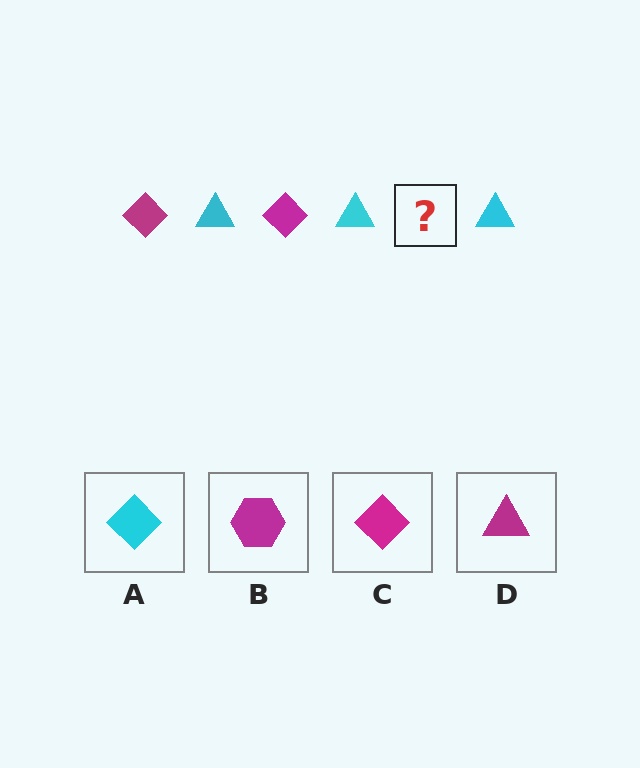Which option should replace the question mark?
Option C.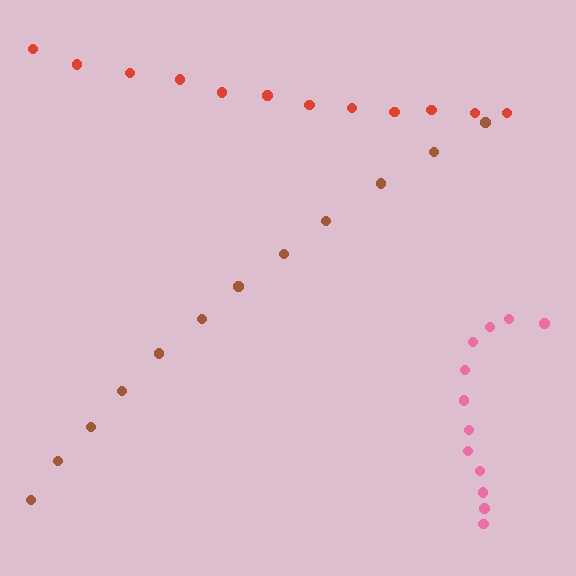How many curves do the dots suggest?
There are 3 distinct paths.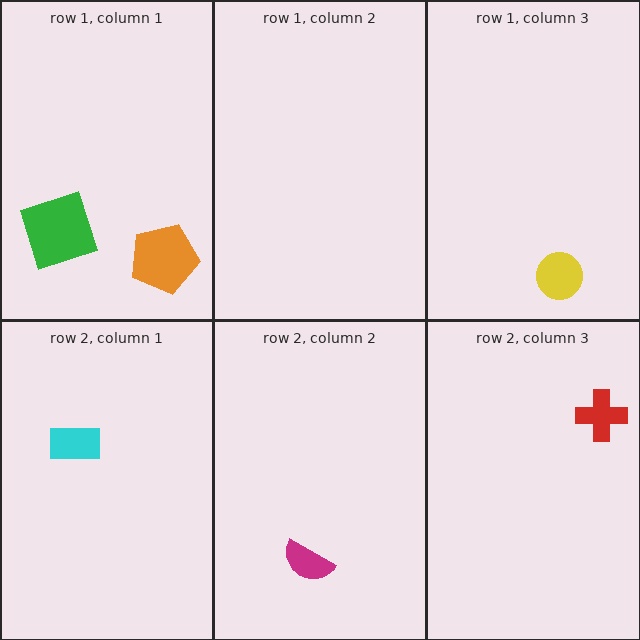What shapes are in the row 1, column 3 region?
The yellow circle.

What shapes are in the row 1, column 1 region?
The green square, the orange pentagon.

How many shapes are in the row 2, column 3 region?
1.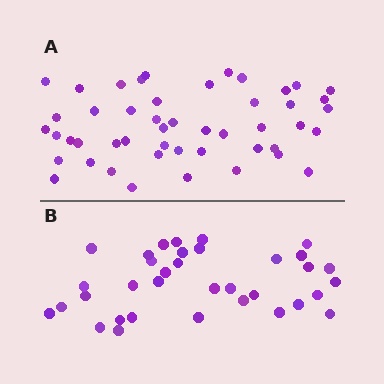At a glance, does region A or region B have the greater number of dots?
Region A (the top region) has more dots.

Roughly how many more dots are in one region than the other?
Region A has approximately 15 more dots than region B.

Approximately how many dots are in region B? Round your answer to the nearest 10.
About 40 dots. (The exact count is 35, which rounds to 40.)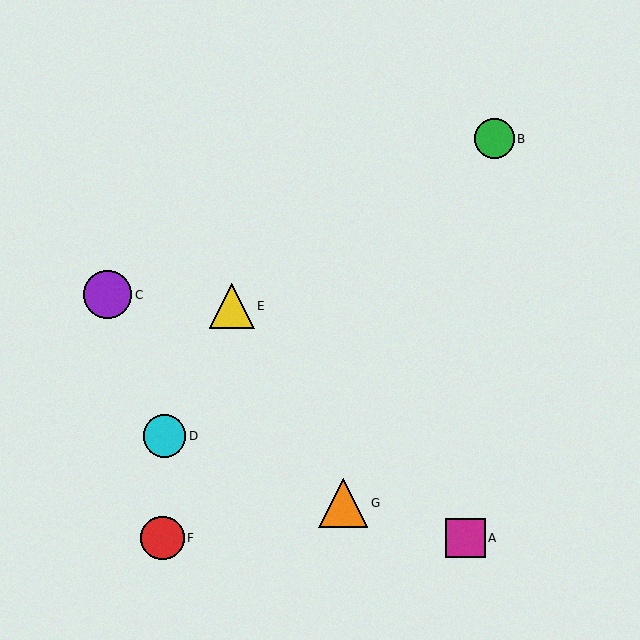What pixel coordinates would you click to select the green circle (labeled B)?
Click at (494, 139) to select the green circle B.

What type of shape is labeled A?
Shape A is a magenta square.